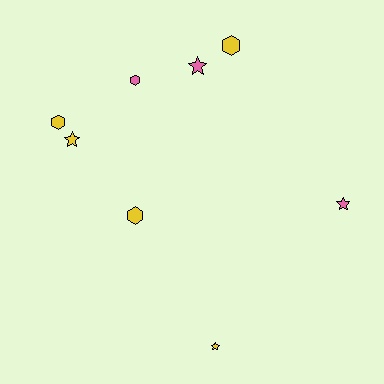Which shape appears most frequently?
Star, with 4 objects.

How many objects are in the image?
There are 8 objects.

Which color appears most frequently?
Yellow, with 5 objects.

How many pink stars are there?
There are 2 pink stars.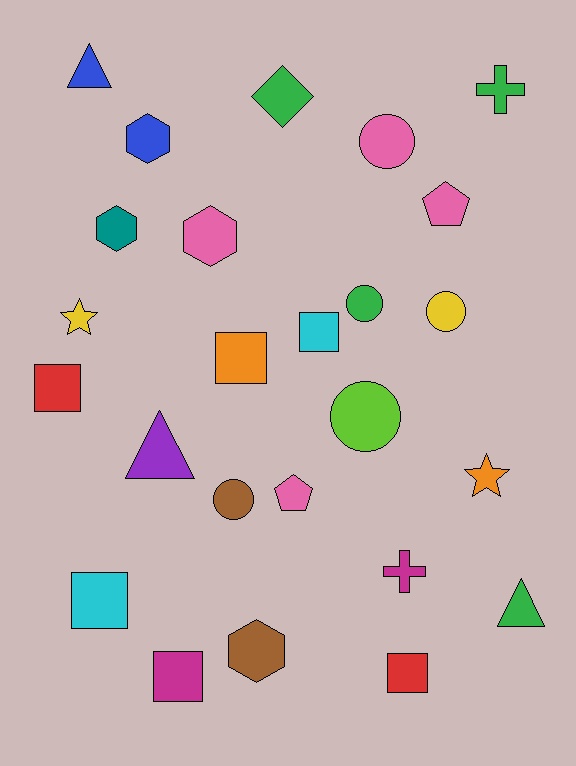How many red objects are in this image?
There are 2 red objects.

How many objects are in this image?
There are 25 objects.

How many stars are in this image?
There are 2 stars.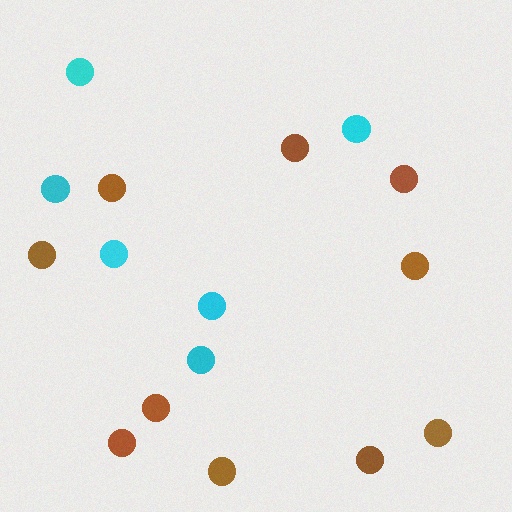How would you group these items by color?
There are 2 groups: one group of brown circles (10) and one group of cyan circles (6).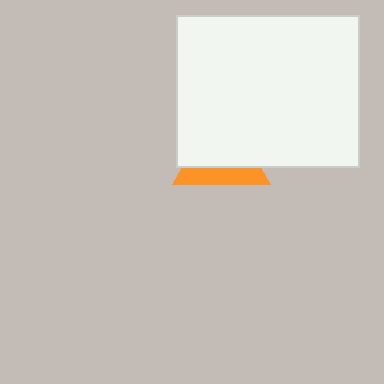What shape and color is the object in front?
The object in front is a white rectangle.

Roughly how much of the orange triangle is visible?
A small part of it is visible (roughly 38%).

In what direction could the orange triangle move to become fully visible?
The orange triangle could move down. That would shift it out from behind the white rectangle entirely.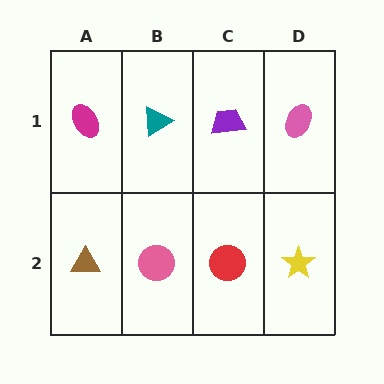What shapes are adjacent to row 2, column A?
A magenta ellipse (row 1, column A), a pink circle (row 2, column B).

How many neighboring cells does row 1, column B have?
3.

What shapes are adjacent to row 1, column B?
A pink circle (row 2, column B), a magenta ellipse (row 1, column A), a purple trapezoid (row 1, column C).